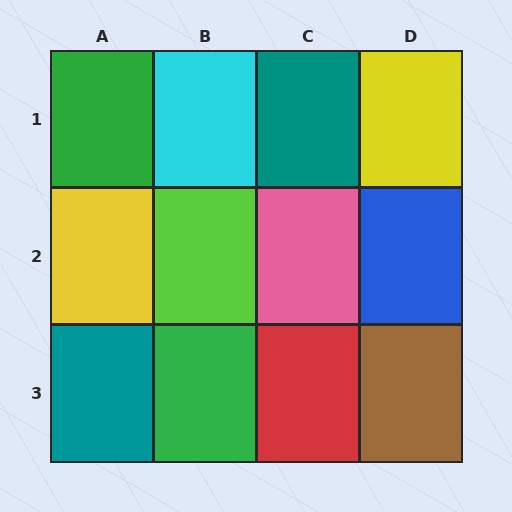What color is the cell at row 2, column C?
Pink.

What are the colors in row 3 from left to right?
Teal, green, red, brown.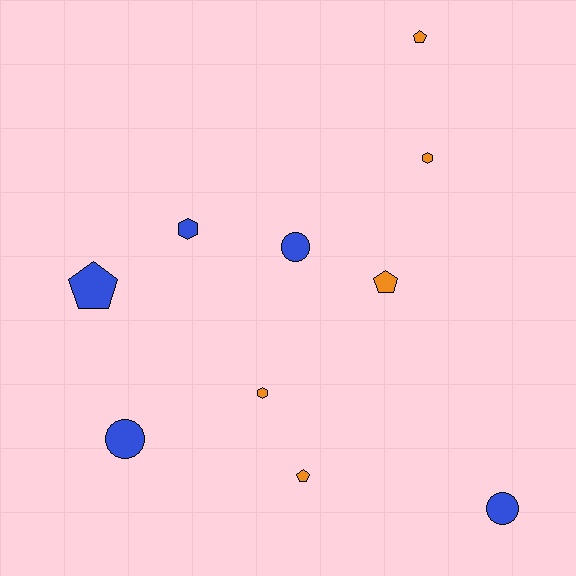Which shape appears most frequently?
Pentagon, with 4 objects.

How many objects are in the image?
There are 10 objects.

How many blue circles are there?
There are 3 blue circles.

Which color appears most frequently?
Blue, with 5 objects.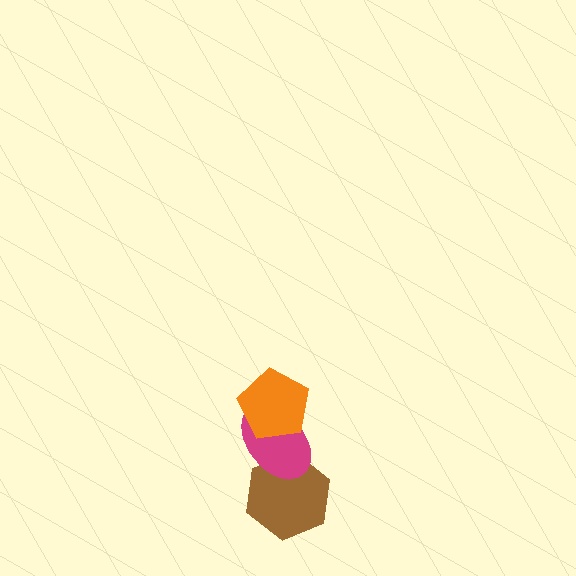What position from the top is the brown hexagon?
The brown hexagon is 3rd from the top.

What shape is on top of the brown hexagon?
The magenta ellipse is on top of the brown hexagon.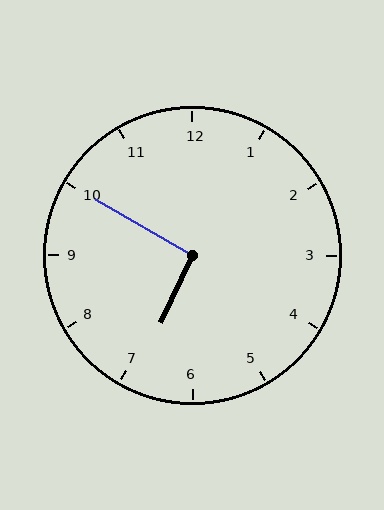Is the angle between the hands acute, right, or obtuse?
It is right.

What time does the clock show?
6:50.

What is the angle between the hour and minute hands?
Approximately 95 degrees.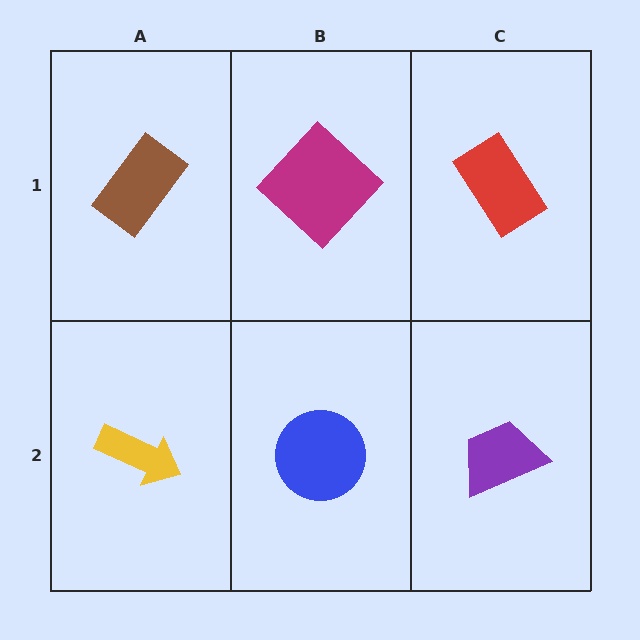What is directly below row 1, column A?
A yellow arrow.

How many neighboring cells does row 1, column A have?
2.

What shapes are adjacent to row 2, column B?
A magenta diamond (row 1, column B), a yellow arrow (row 2, column A), a purple trapezoid (row 2, column C).